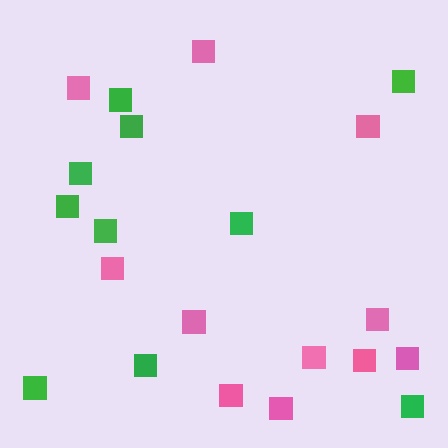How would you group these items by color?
There are 2 groups: one group of pink squares (11) and one group of green squares (10).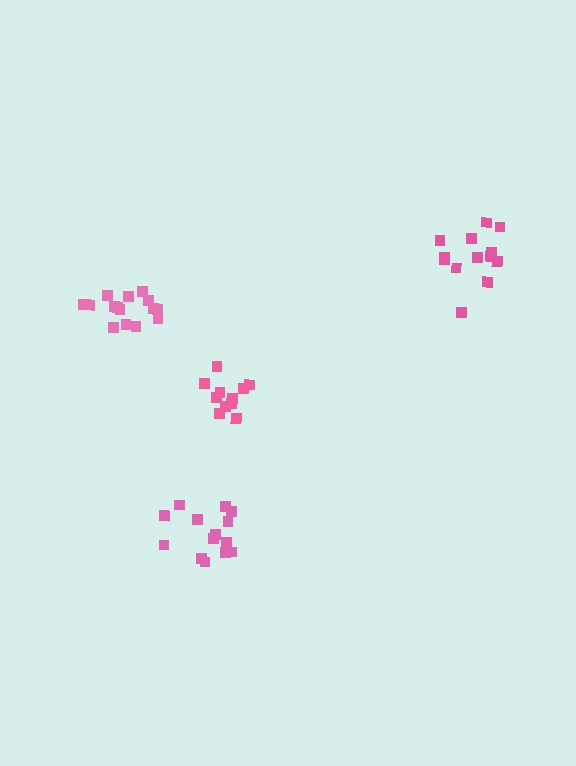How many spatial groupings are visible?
There are 4 spatial groupings.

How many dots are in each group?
Group 1: 11 dots, Group 2: 13 dots, Group 3: 14 dots, Group 4: 16 dots (54 total).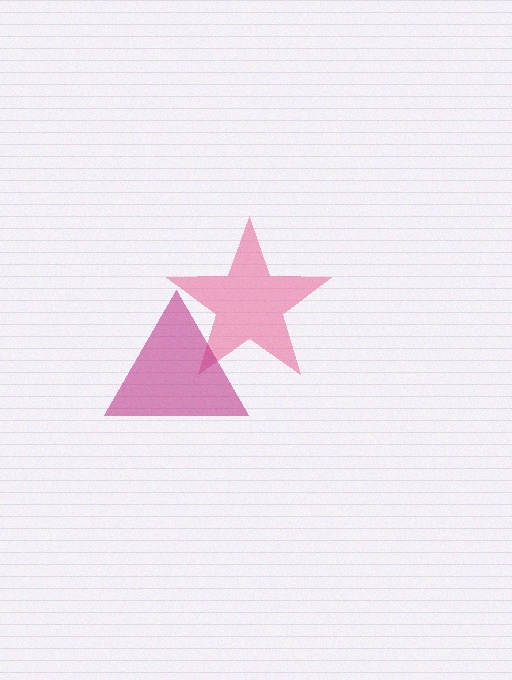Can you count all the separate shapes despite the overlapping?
Yes, there are 2 separate shapes.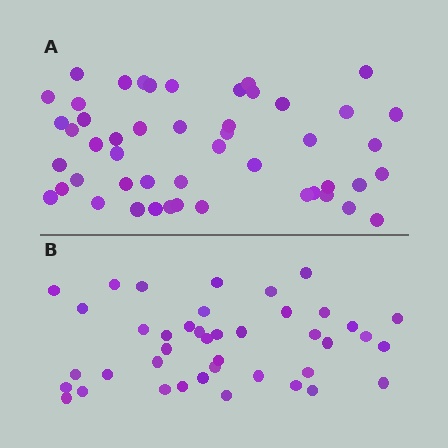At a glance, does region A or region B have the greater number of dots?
Region A (the top region) has more dots.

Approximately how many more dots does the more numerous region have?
Region A has roughly 8 or so more dots than region B.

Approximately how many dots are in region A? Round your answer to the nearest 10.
About 50 dots. (The exact count is 49, which rounds to 50.)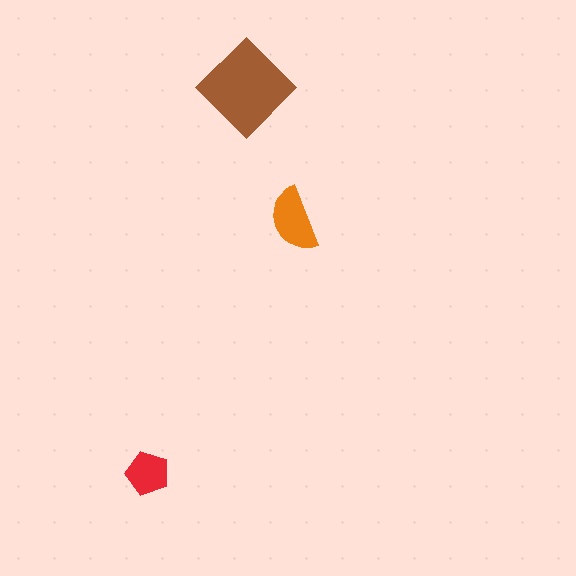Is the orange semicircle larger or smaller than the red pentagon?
Larger.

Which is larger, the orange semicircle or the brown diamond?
The brown diamond.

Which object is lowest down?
The red pentagon is bottommost.